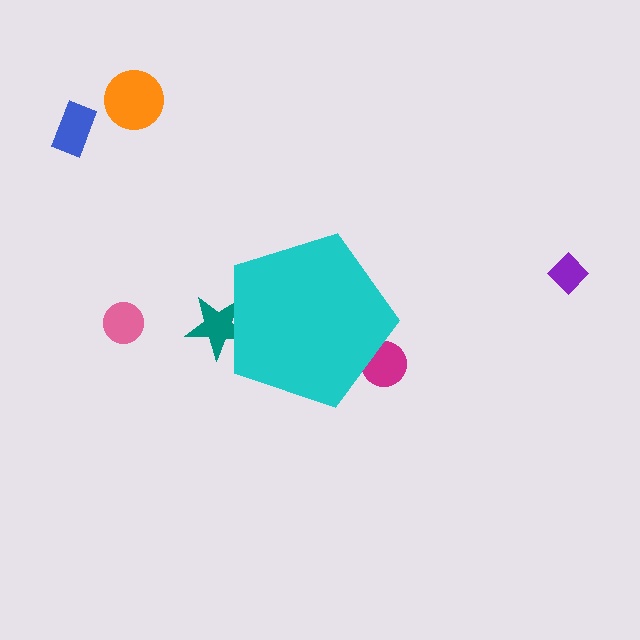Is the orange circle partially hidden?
No, the orange circle is fully visible.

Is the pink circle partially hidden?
No, the pink circle is fully visible.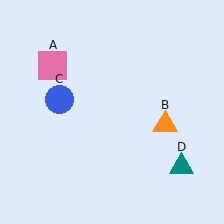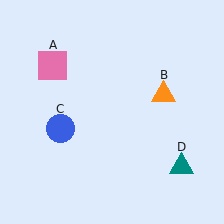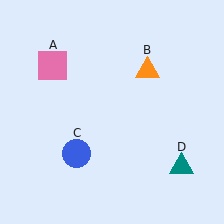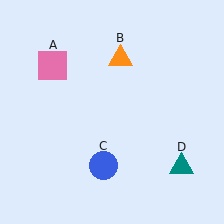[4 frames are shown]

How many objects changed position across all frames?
2 objects changed position: orange triangle (object B), blue circle (object C).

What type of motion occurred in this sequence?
The orange triangle (object B), blue circle (object C) rotated counterclockwise around the center of the scene.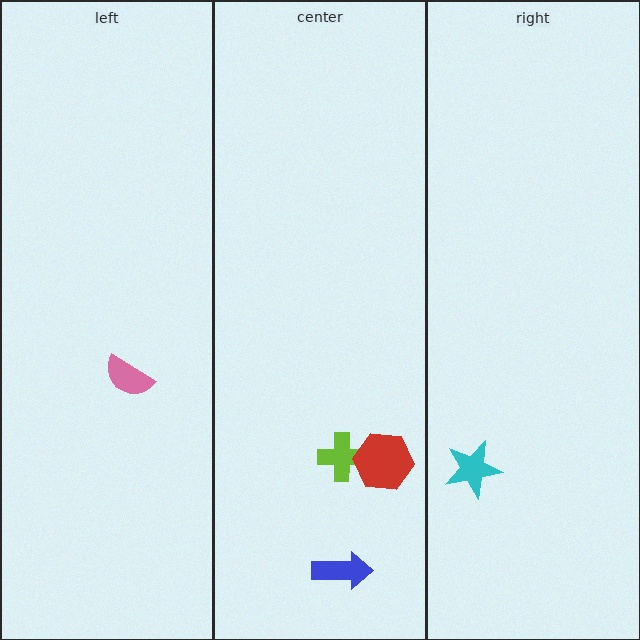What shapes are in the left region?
The pink semicircle.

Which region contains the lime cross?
The center region.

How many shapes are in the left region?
1.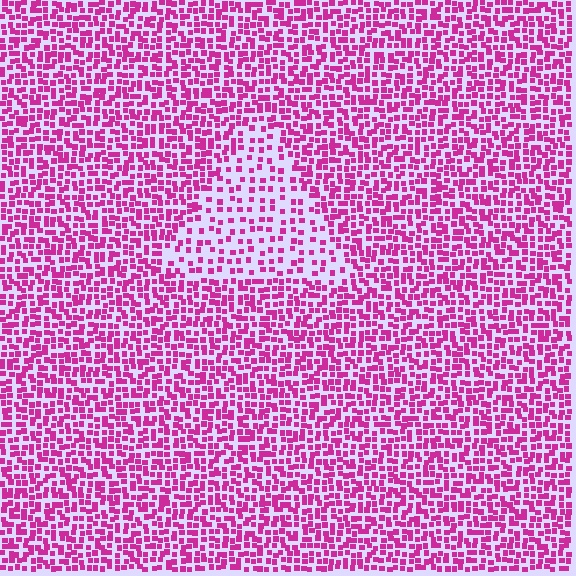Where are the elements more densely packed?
The elements are more densely packed outside the triangle boundary.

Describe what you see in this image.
The image contains small magenta elements arranged at two different densities. A triangle-shaped region is visible where the elements are less densely packed than the surrounding area.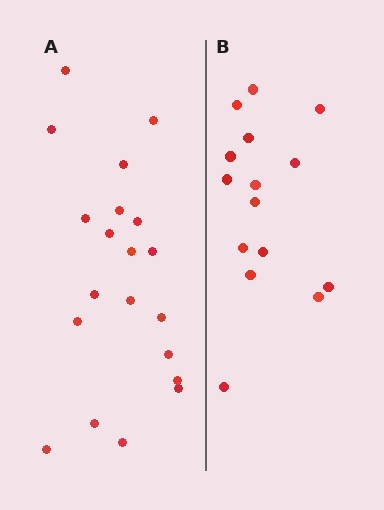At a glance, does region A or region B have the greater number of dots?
Region A (the left region) has more dots.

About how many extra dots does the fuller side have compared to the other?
Region A has about 5 more dots than region B.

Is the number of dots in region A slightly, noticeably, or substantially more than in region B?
Region A has noticeably more, but not dramatically so. The ratio is roughly 1.3 to 1.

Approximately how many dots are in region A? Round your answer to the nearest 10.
About 20 dots.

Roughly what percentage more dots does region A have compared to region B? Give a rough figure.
About 35% more.